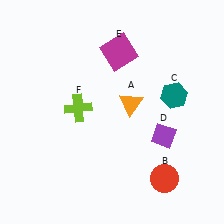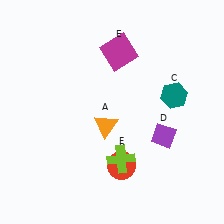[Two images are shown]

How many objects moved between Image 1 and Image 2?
3 objects moved between the two images.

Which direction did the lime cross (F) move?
The lime cross (F) moved down.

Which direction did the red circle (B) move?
The red circle (B) moved left.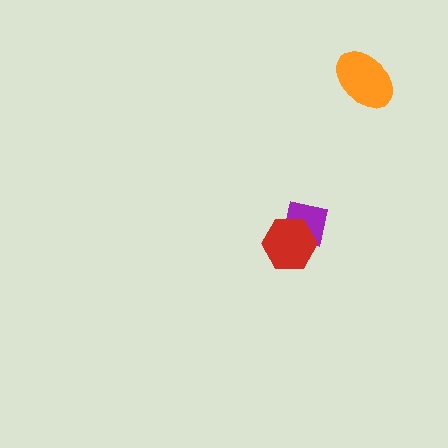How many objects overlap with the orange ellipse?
0 objects overlap with the orange ellipse.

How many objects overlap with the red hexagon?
1 object overlaps with the red hexagon.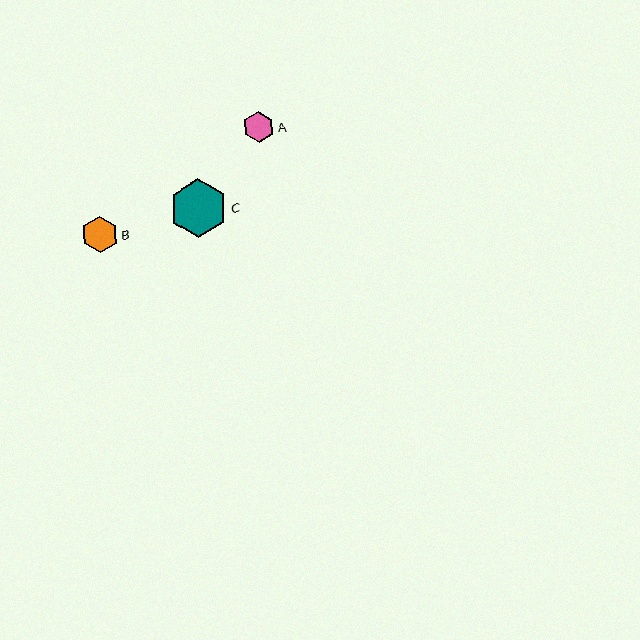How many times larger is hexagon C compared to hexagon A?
Hexagon C is approximately 1.9 times the size of hexagon A.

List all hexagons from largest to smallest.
From largest to smallest: C, B, A.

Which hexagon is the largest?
Hexagon C is the largest with a size of approximately 58 pixels.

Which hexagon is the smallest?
Hexagon A is the smallest with a size of approximately 31 pixels.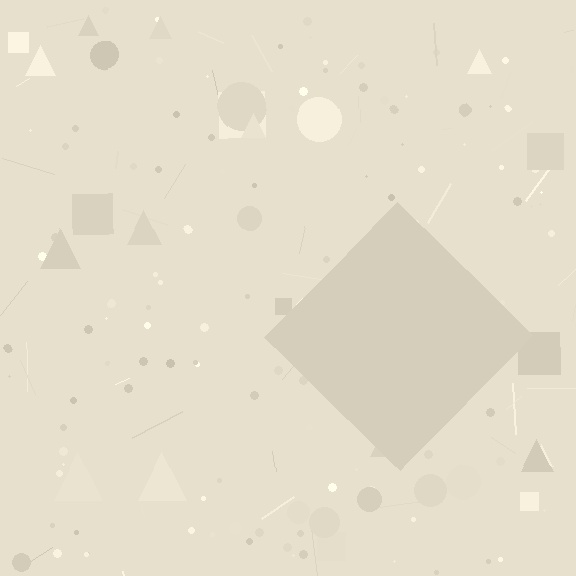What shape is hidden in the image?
A diamond is hidden in the image.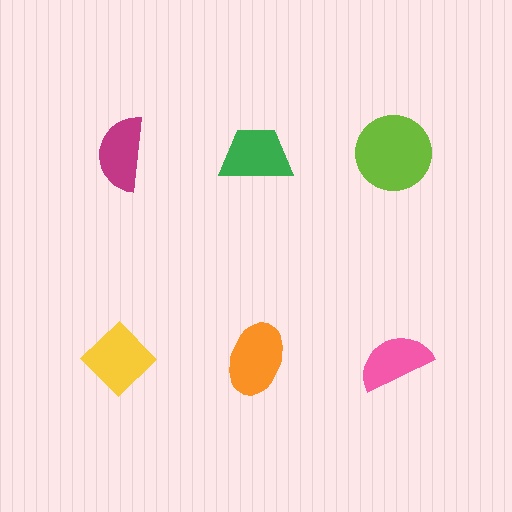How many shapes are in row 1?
3 shapes.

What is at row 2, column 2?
An orange ellipse.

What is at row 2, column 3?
A pink semicircle.